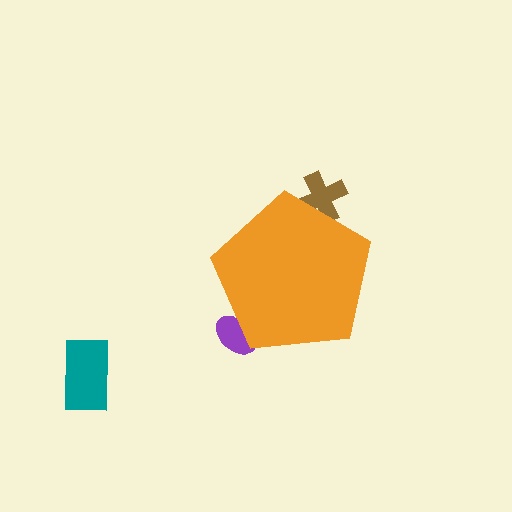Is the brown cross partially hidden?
Yes, the brown cross is partially hidden behind the orange pentagon.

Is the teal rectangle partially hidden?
No, the teal rectangle is fully visible.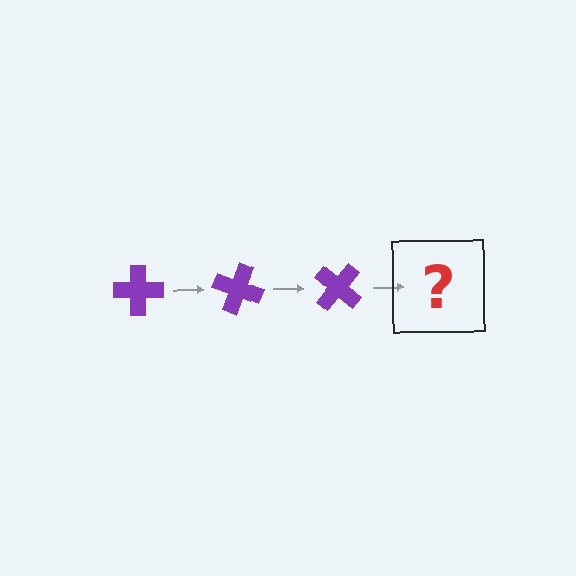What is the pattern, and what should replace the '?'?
The pattern is that the cross rotates 20 degrees each step. The '?' should be a purple cross rotated 60 degrees.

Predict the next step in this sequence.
The next step is a purple cross rotated 60 degrees.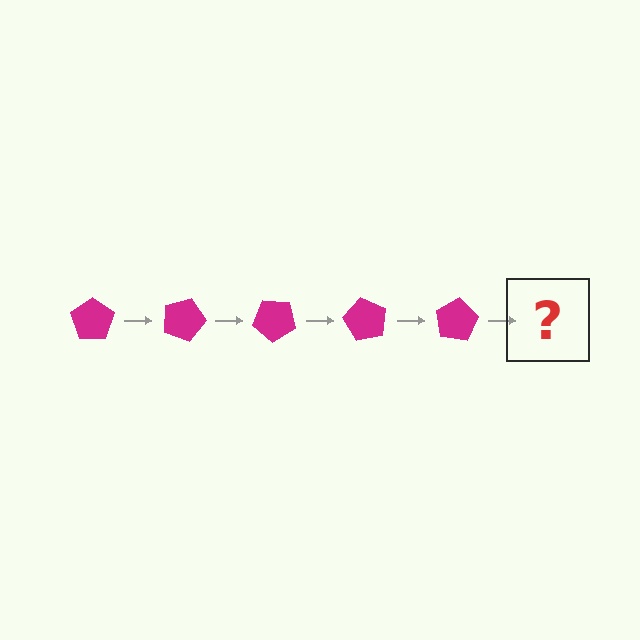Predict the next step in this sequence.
The next step is a magenta pentagon rotated 100 degrees.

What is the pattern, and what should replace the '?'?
The pattern is that the pentagon rotates 20 degrees each step. The '?' should be a magenta pentagon rotated 100 degrees.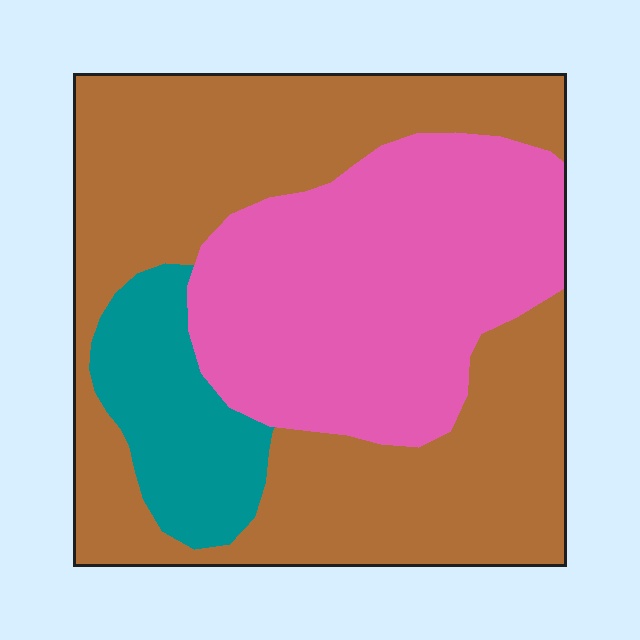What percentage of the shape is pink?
Pink covers roughly 35% of the shape.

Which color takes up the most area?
Brown, at roughly 50%.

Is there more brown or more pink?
Brown.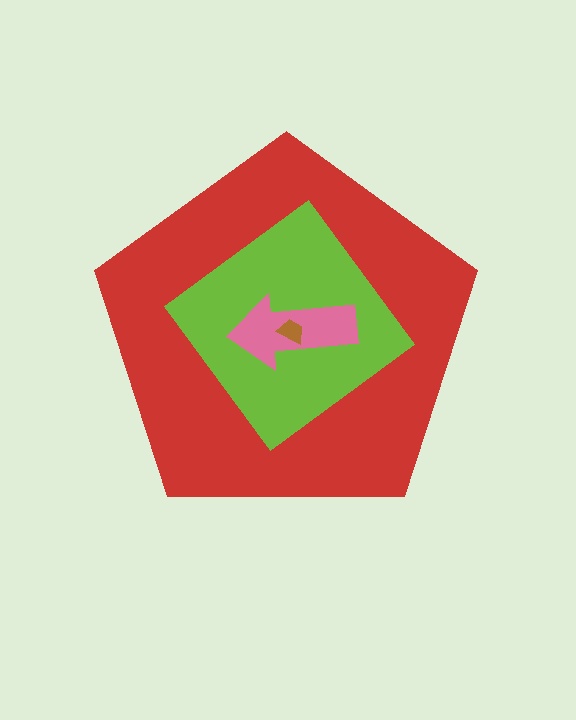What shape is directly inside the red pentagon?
The lime diamond.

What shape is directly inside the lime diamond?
The pink arrow.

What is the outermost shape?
The red pentagon.